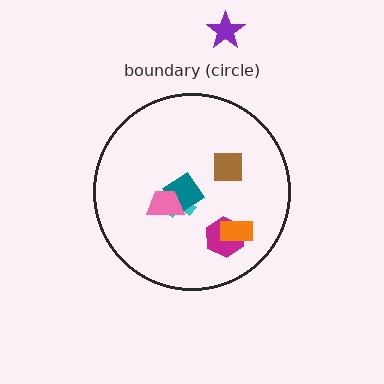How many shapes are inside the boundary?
6 inside, 1 outside.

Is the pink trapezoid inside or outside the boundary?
Inside.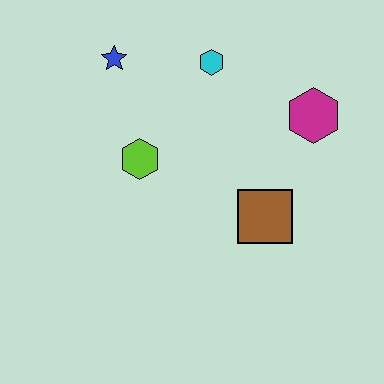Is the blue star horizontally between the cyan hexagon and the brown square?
No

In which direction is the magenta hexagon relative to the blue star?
The magenta hexagon is to the right of the blue star.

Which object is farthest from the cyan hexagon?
The brown square is farthest from the cyan hexagon.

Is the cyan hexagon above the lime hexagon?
Yes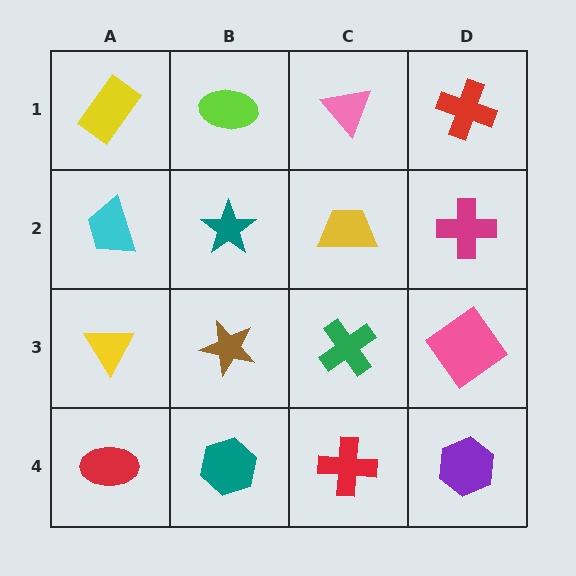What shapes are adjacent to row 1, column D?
A magenta cross (row 2, column D), a pink triangle (row 1, column C).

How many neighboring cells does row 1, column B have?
3.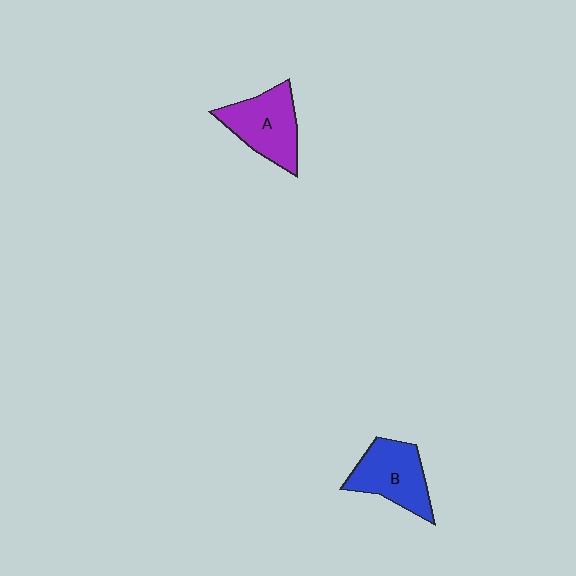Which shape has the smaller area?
Shape B (blue).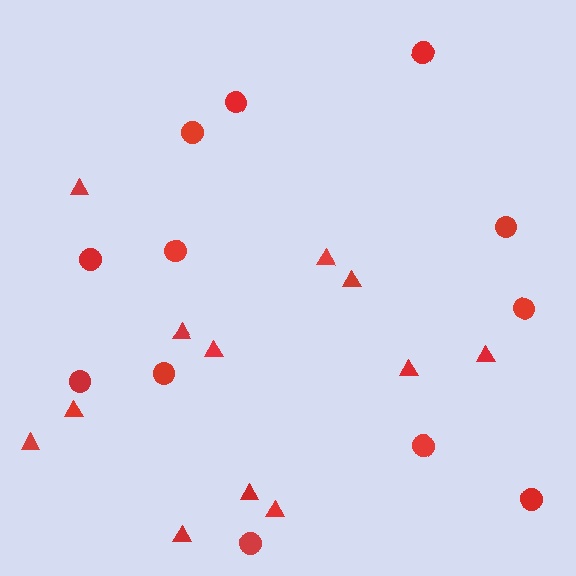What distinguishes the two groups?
There are 2 groups: one group of triangles (12) and one group of circles (12).